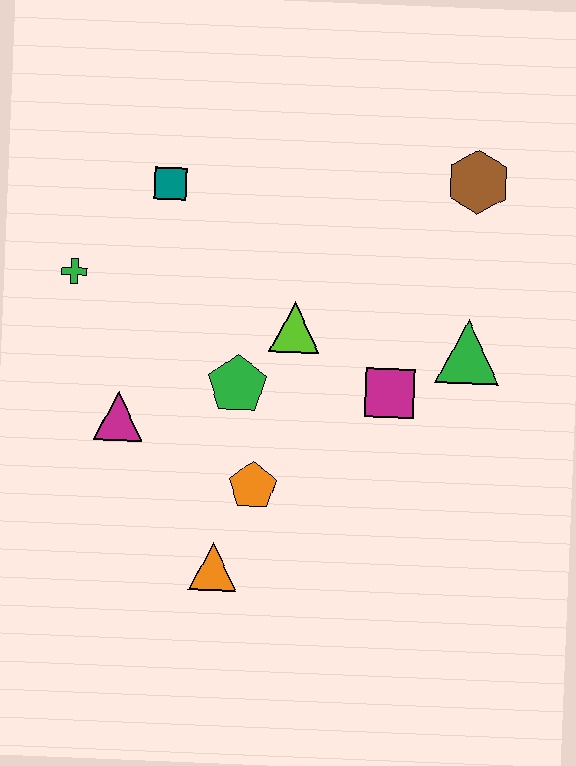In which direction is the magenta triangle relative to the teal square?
The magenta triangle is below the teal square.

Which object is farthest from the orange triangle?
The brown hexagon is farthest from the orange triangle.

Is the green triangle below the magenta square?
No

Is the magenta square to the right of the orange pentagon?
Yes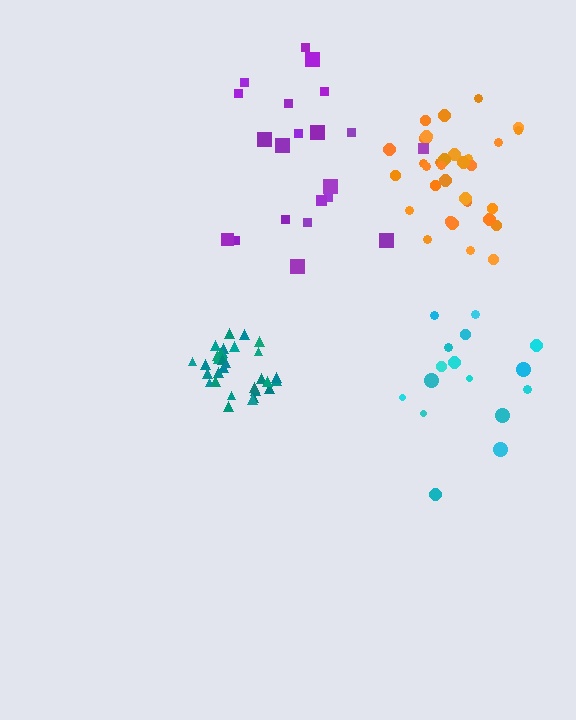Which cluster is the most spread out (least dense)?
Purple.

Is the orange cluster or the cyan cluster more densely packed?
Orange.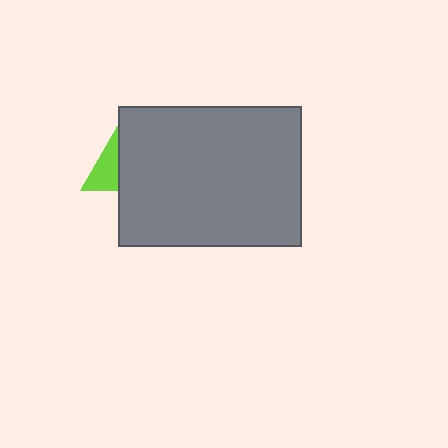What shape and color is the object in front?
The object in front is a gray rectangle.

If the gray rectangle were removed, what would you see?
You would see the complete lime triangle.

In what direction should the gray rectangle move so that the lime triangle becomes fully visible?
The gray rectangle should move right. That is the shortest direction to clear the overlap and leave the lime triangle fully visible.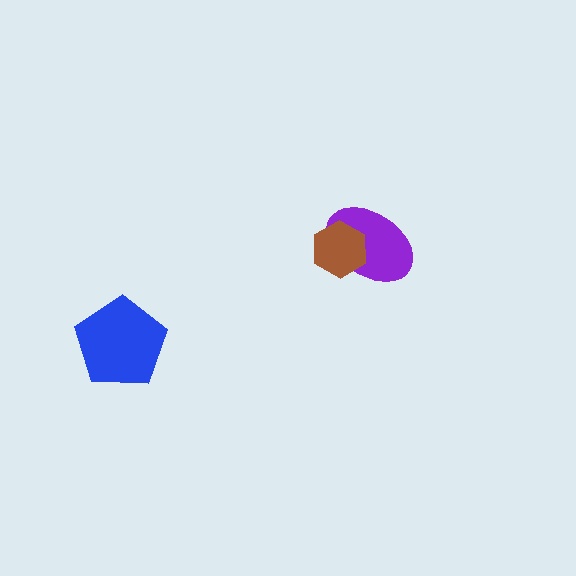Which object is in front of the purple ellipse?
The brown hexagon is in front of the purple ellipse.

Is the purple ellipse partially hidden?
Yes, it is partially covered by another shape.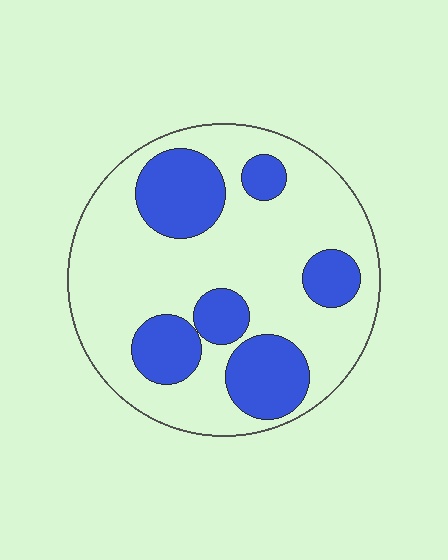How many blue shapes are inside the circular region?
6.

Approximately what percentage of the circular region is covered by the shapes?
Approximately 30%.